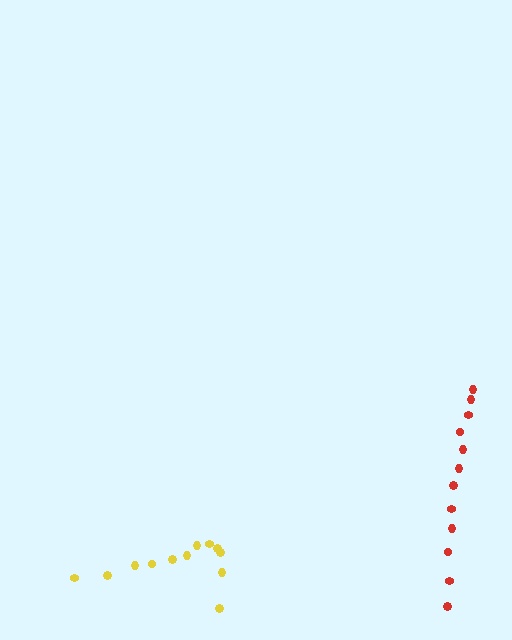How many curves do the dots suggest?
There are 2 distinct paths.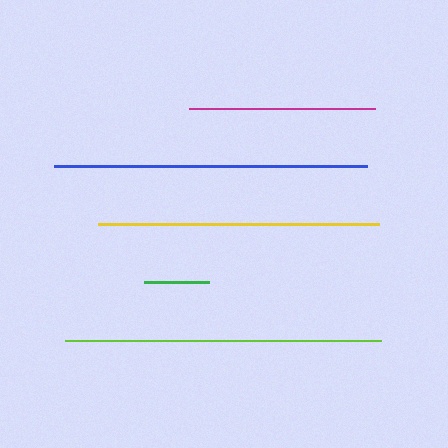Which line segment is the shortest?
The green line is the shortest at approximately 65 pixels.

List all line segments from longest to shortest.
From longest to shortest: lime, blue, yellow, magenta, green.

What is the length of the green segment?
The green segment is approximately 65 pixels long.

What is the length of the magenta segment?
The magenta segment is approximately 186 pixels long.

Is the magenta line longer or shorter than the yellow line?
The yellow line is longer than the magenta line.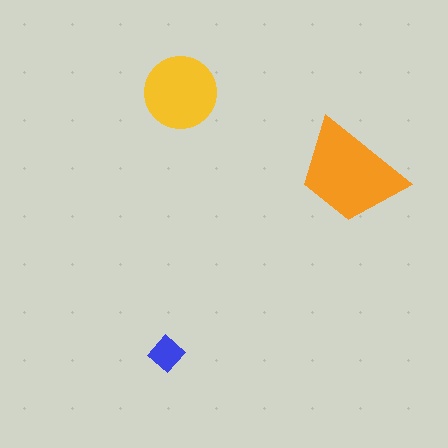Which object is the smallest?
The blue diamond.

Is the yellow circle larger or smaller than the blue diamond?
Larger.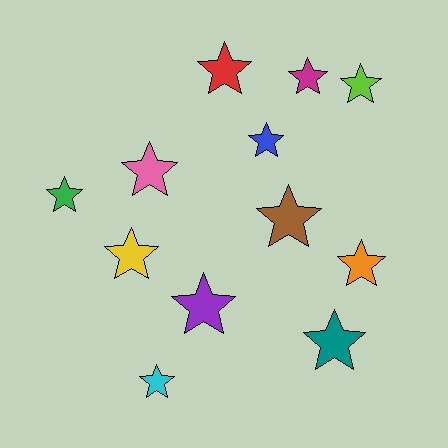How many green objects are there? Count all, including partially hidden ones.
There is 1 green object.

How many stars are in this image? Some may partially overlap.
There are 12 stars.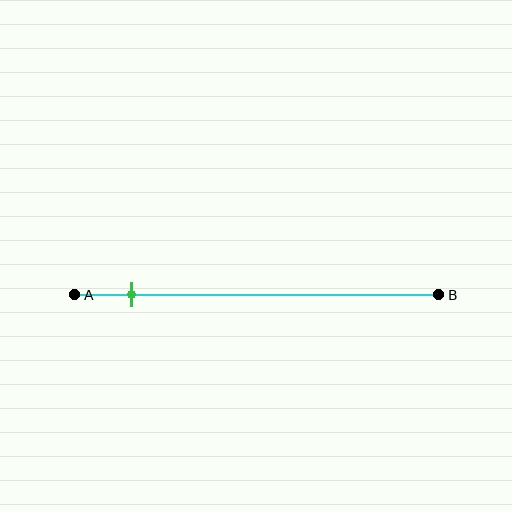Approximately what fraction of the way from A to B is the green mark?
The green mark is approximately 15% of the way from A to B.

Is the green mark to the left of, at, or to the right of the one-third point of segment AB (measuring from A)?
The green mark is to the left of the one-third point of segment AB.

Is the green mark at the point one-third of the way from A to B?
No, the mark is at about 15% from A, not at the 33% one-third point.